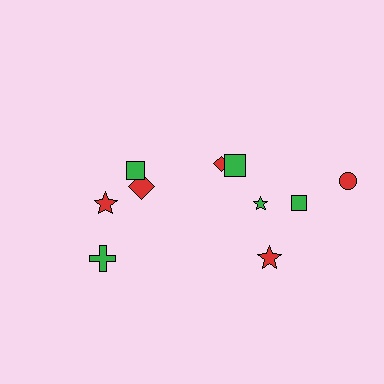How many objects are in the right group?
There are 6 objects.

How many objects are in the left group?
There are 4 objects.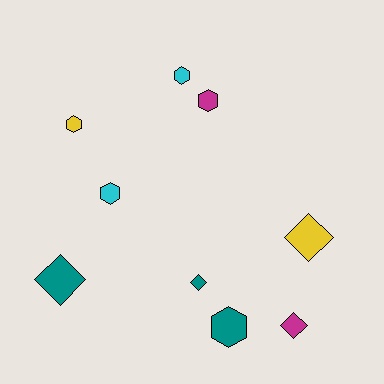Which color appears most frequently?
Teal, with 3 objects.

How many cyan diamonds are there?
There are no cyan diamonds.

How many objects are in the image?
There are 9 objects.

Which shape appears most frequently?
Hexagon, with 5 objects.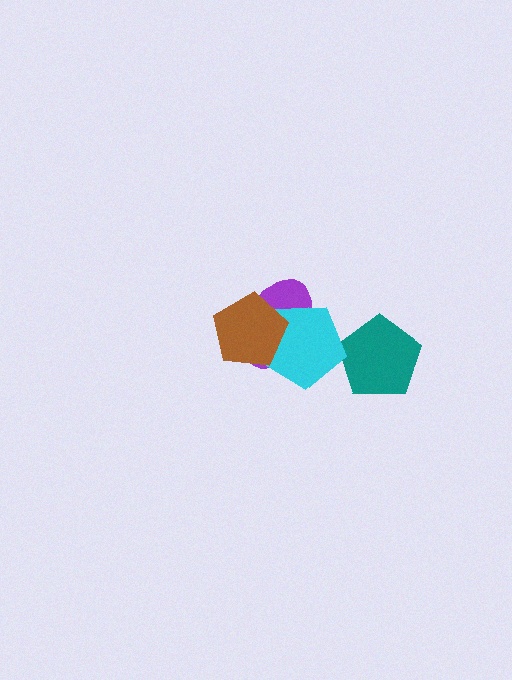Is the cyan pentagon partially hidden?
Yes, it is partially covered by another shape.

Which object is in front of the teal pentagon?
The cyan pentagon is in front of the teal pentagon.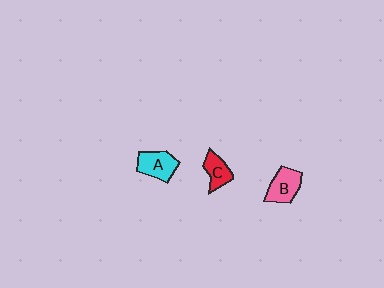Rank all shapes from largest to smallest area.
From largest to smallest: B (pink), A (cyan), C (red).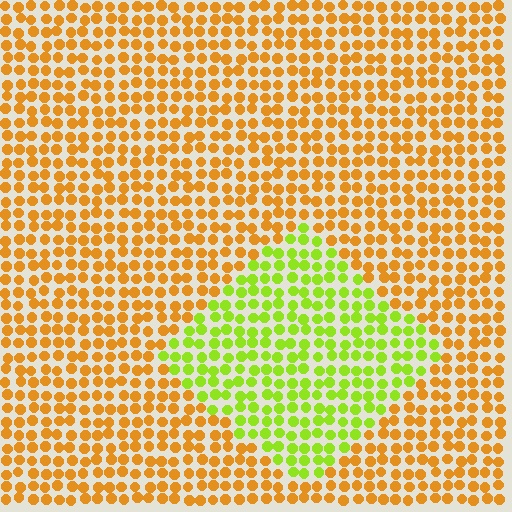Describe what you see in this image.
The image is filled with small orange elements in a uniform arrangement. A diamond-shaped region is visible where the elements are tinted to a slightly different hue, forming a subtle color boundary.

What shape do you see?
I see a diamond.